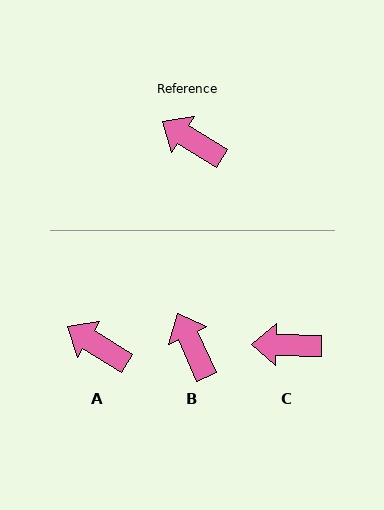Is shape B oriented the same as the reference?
No, it is off by about 33 degrees.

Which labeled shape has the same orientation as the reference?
A.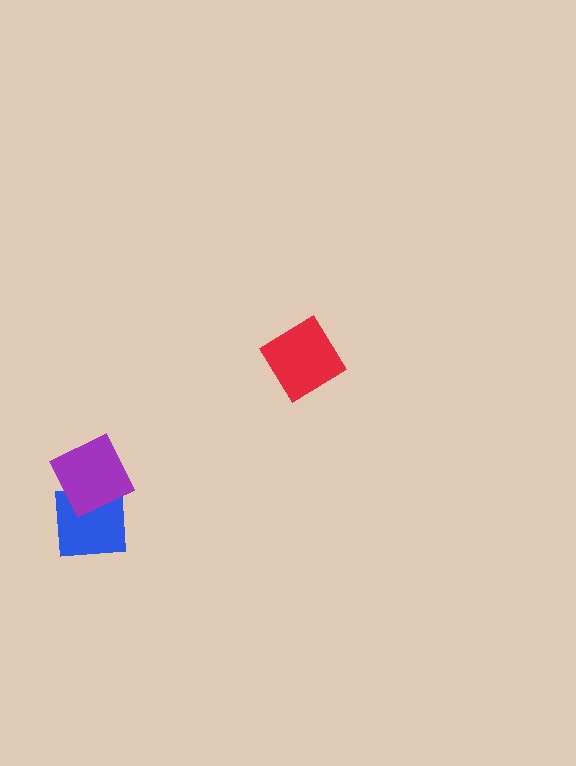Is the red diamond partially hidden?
No, no other shape covers it.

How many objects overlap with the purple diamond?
1 object overlaps with the purple diamond.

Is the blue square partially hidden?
Yes, it is partially covered by another shape.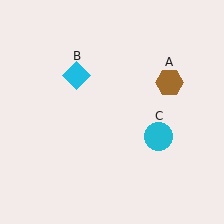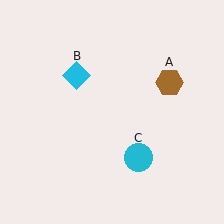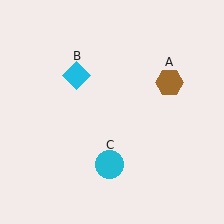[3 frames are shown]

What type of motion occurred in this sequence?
The cyan circle (object C) rotated clockwise around the center of the scene.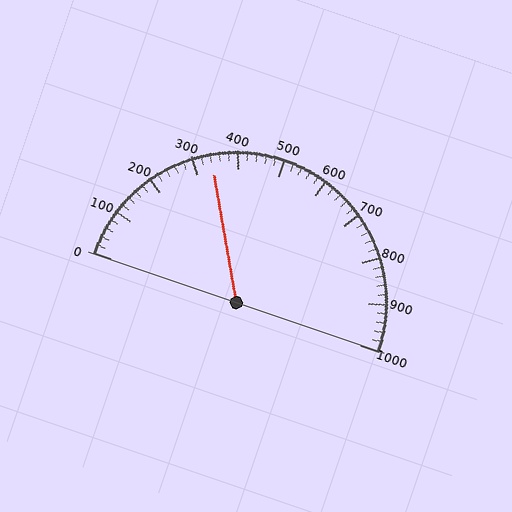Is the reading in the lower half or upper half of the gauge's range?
The reading is in the lower half of the range (0 to 1000).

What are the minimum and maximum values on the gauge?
The gauge ranges from 0 to 1000.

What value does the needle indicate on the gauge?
The needle indicates approximately 340.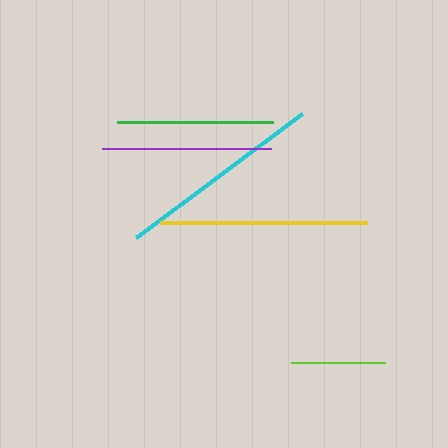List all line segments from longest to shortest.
From longest to shortest: cyan, yellow, purple, green, lime.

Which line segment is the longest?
The cyan line is the longest at approximately 207 pixels.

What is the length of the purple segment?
The purple segment is approximately 169 pixels long.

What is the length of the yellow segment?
The yellow segment is approximately 207 pixels long.